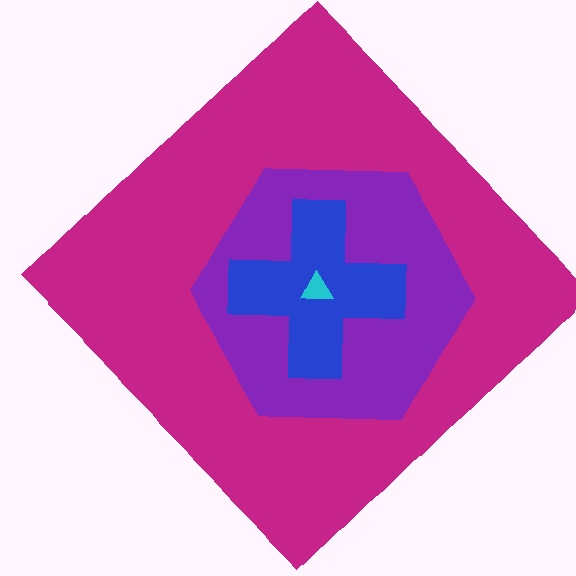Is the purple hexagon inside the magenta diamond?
Yes.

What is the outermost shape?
The magenta diamond.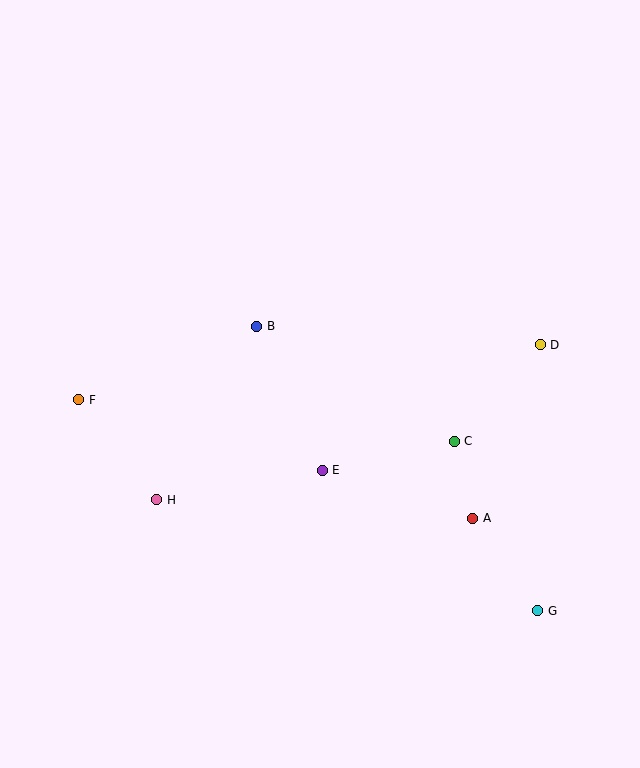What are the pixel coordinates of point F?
Point F is at (79, 400).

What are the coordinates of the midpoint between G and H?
The midpoint between G and H is at (347, 555).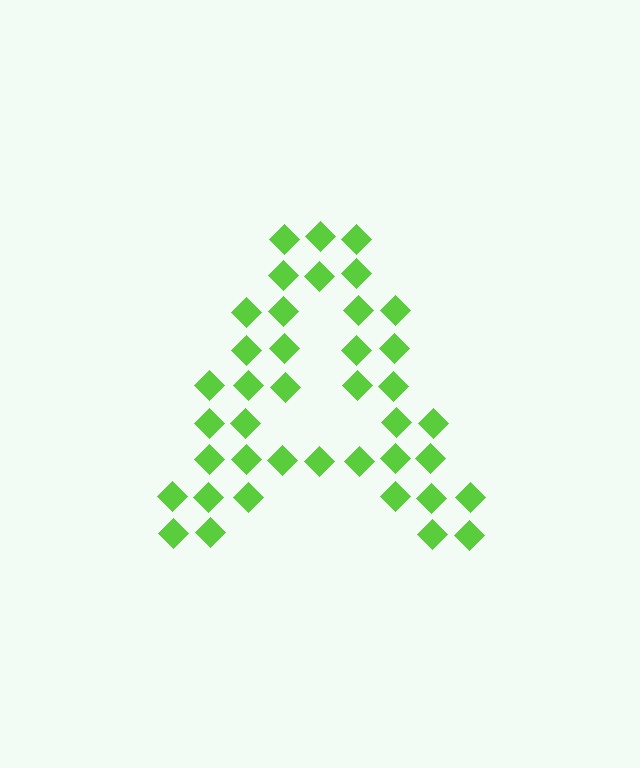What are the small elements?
The small elements are diamonds.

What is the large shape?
The large shape is the letter A.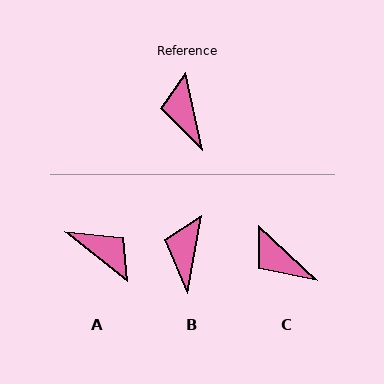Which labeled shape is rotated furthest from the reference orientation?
A, about 140 degrees away.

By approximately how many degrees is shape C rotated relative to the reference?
Approximately 34 degrees counter-clockwise.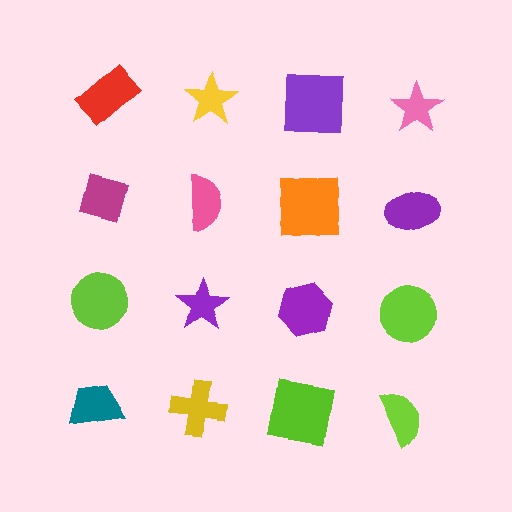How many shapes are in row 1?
4 shapes.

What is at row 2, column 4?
A purple ellipse.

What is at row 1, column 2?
A yellow star.